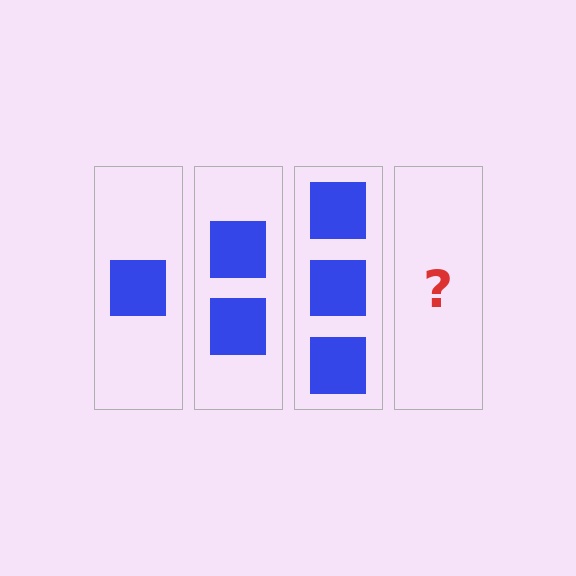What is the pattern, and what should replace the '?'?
The pattern is that each step adds one more square. The '?' should be 4 squares.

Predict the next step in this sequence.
The next step is 4 squares.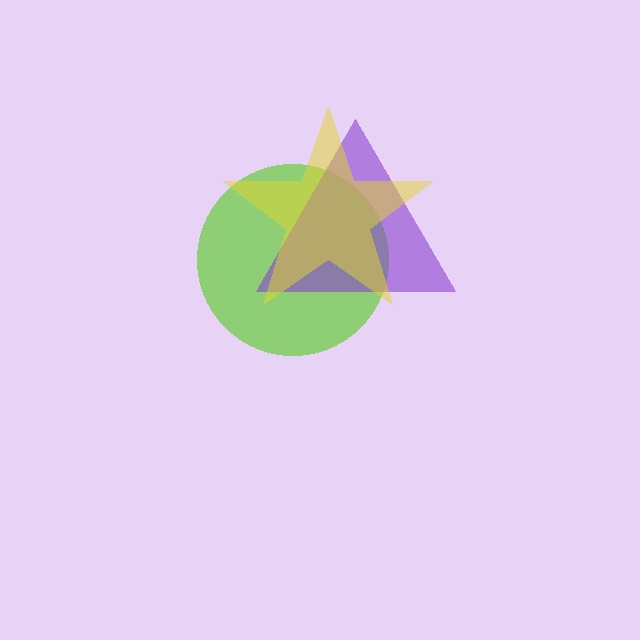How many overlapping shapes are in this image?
There are 3 overlapping shapes in the image.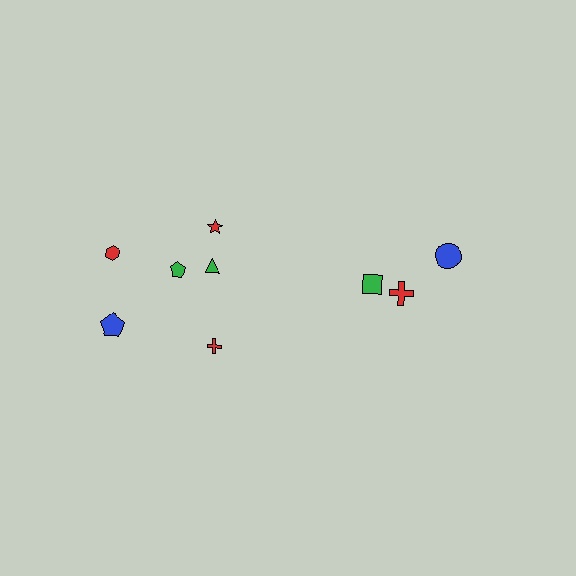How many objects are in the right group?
There are 3 objects.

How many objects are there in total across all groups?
There are 9 objects.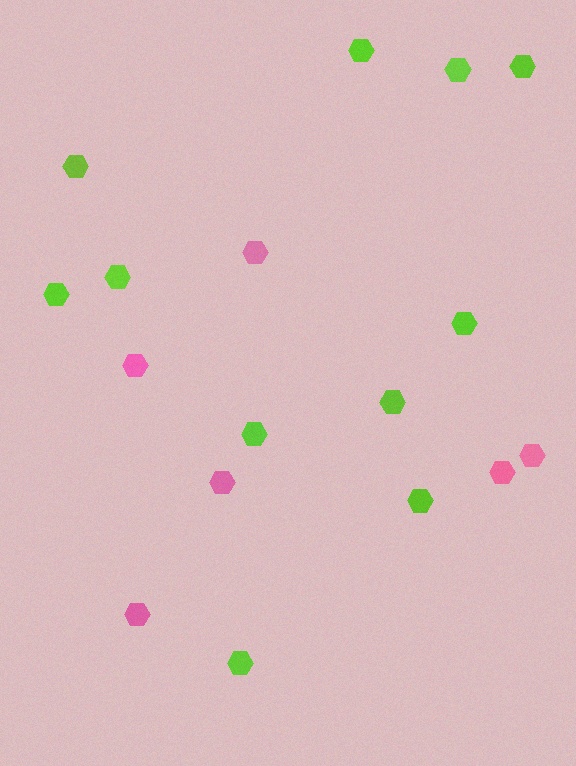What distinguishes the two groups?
There are 2 groups: one group of pink hexagons (6) and one group of lime hexagons (11).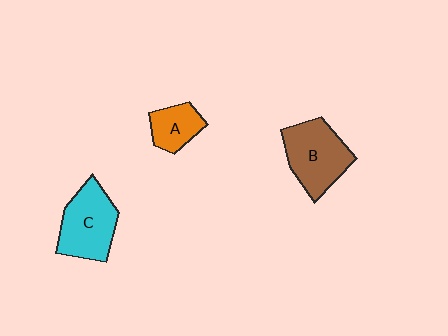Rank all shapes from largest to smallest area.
From largest to smallest: B (brown), C (cyan), A (orange).